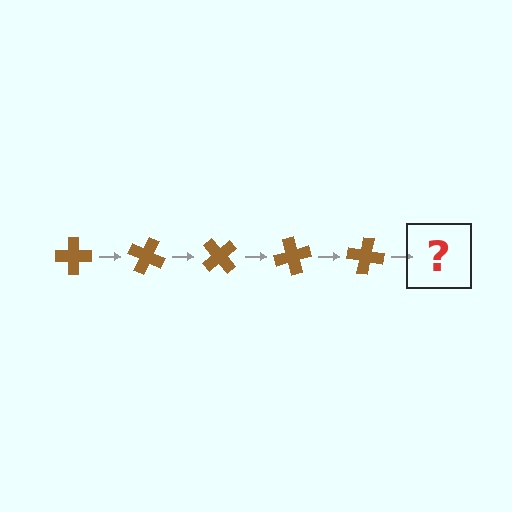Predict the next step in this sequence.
The next step is a brown cross rotated 125 degrees.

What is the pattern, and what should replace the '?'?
The pattern is that the cross rotates 25 degrees each step. The '?' should be a brown cross rotated 125 degrees.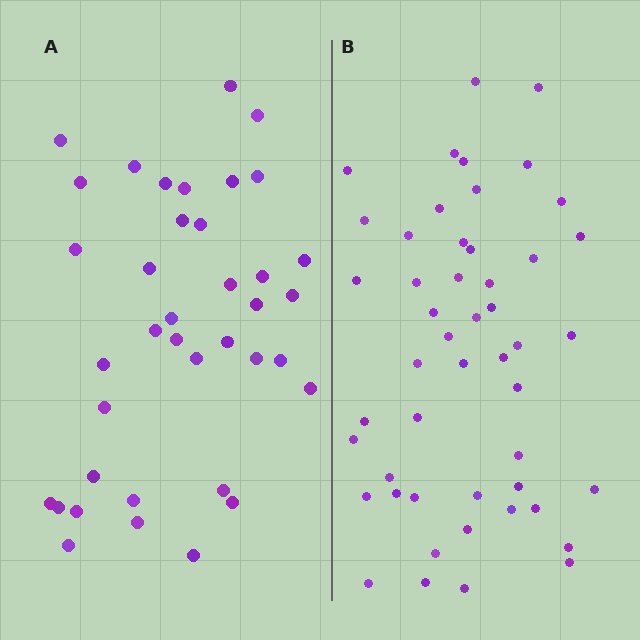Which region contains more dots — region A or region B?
Region B (the right region) has more dots.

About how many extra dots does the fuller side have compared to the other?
Region B has roughly 12 or so more dots than region A.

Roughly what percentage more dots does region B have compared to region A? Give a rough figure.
About 30% more.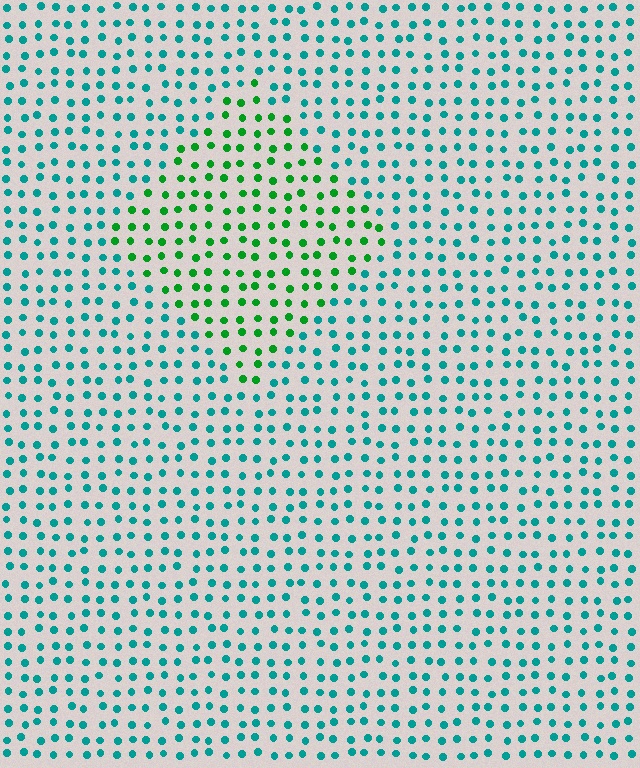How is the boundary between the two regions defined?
The boundary is defined purely by a slight shift in hue (about 46 degrees). Spacing, size, and orientation are identical on both sides.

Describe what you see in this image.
The image is filled with small teal elements in a uniform arrangement. A diamond-shaped region is visible where the elements are tinted to a slightly different hue, forming a subtle color boundary.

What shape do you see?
I see a diamond.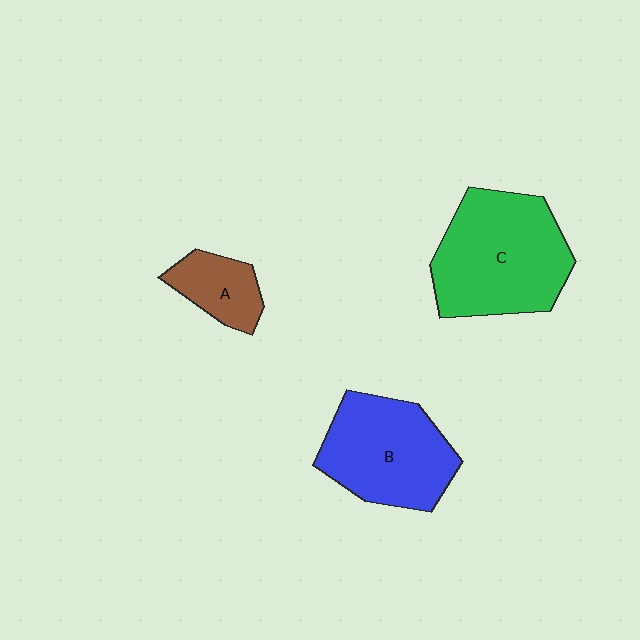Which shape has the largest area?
Shape C (green).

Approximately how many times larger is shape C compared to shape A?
Approximately 2.8 times.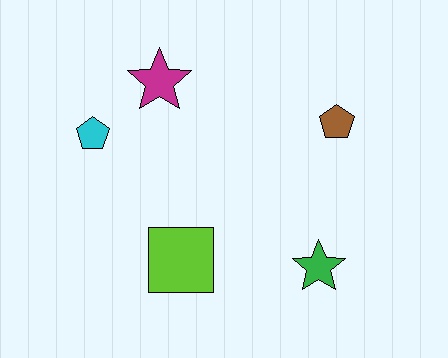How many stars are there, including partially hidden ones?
There are 2 stars.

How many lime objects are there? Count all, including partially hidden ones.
There is 1 lime object.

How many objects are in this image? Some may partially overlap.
There are 5 objects.